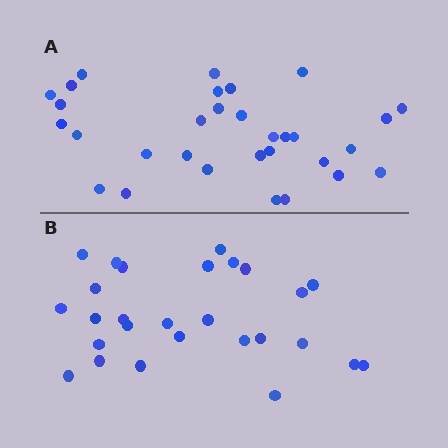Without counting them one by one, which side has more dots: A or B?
Region A (the top region) has more dots.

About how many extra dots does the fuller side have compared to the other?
Region A has about 4 more dots than region B.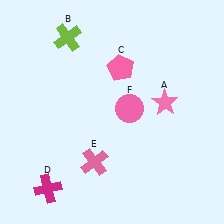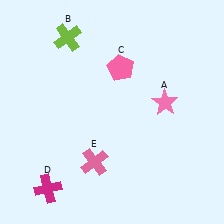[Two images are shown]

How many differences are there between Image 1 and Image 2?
There is 1 difference between the two images.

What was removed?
The pink circle (F) was removed in Image 2.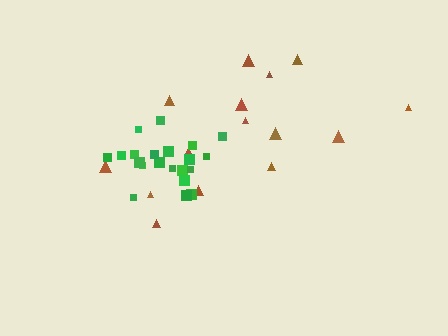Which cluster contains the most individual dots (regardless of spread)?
Green (22).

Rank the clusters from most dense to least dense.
green, brown.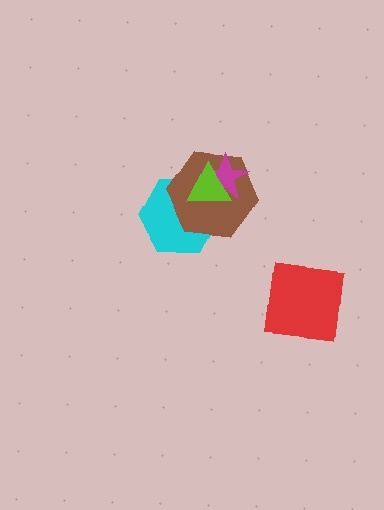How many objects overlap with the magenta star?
3 objects overlap with the magenta star.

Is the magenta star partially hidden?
Yes, it is partially covered by another shape.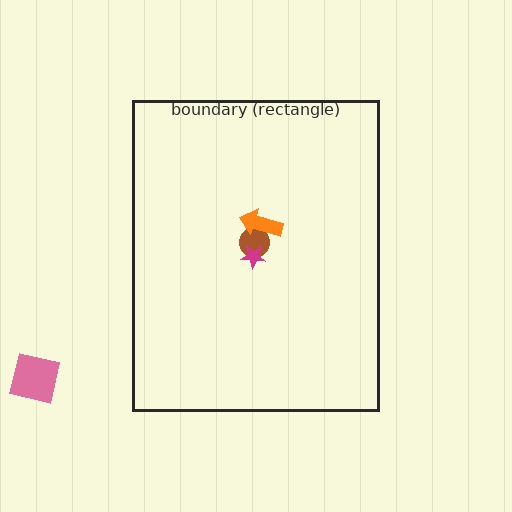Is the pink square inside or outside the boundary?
Outside.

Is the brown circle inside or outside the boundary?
Inside.